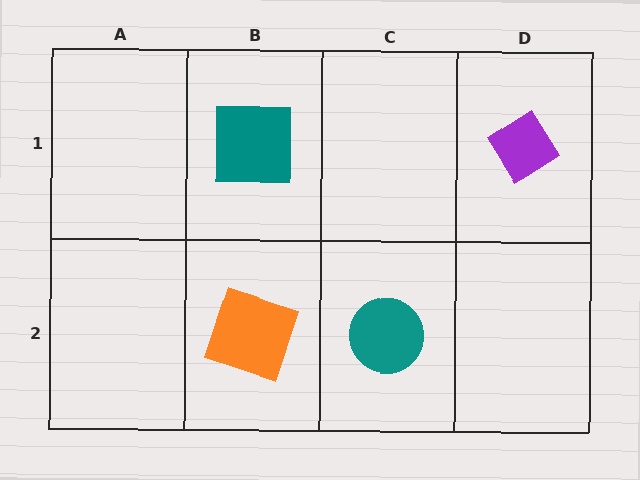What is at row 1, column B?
A teal square.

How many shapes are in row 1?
2 shapes.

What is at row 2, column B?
An orange square.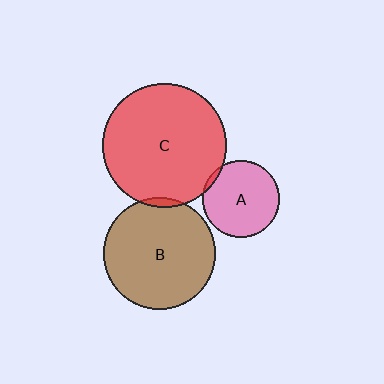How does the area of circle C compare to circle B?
Approximately 1.2 times.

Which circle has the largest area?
Circle C (red).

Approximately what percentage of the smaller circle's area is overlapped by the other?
Approximately 5%.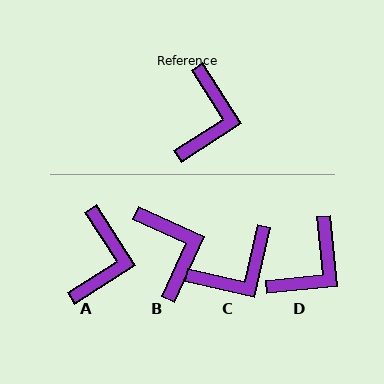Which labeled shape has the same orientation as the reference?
A.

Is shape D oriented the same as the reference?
No, it is off by about 27 degrees.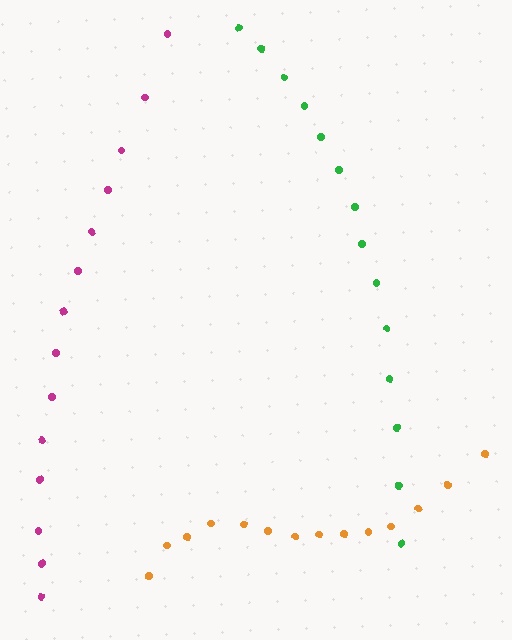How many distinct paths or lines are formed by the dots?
There are 3 distinct paths.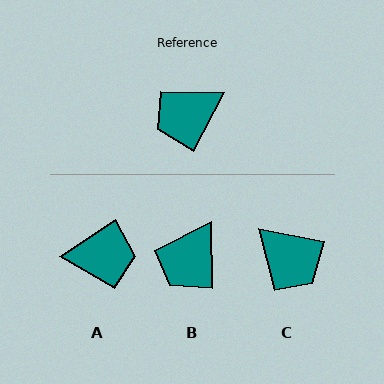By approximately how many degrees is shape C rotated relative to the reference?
Approximately 106 degrees counter-clockwise.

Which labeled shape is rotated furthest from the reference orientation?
A, about 151 degrees away.